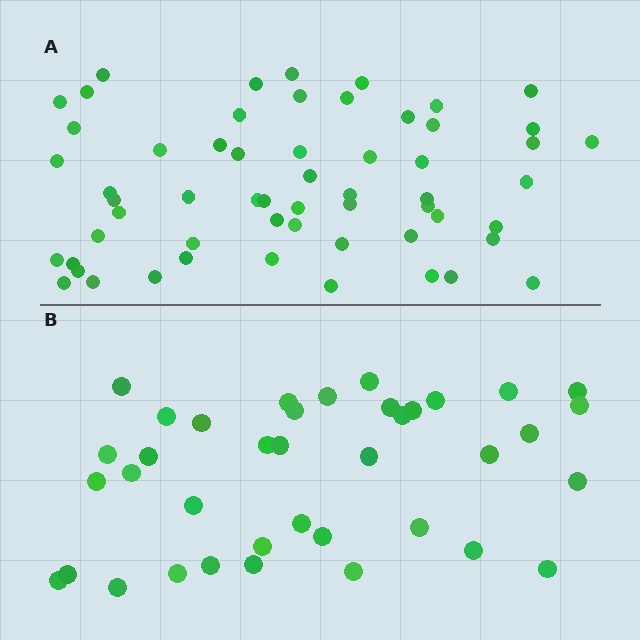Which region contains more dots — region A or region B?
Region A (the top region) has more dots.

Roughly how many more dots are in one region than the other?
Region A has approximately 20 more dots than region B.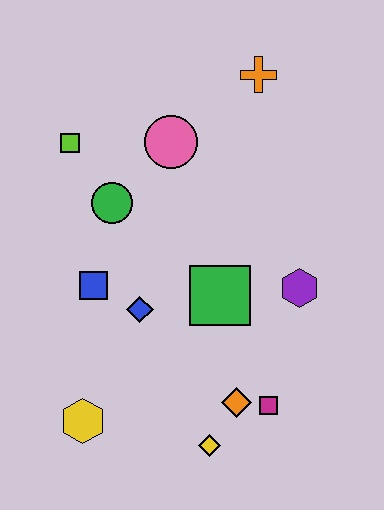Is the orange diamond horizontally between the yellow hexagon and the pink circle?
No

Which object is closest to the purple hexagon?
The green square is closest to the purple hexagon.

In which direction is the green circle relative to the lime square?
The green circle is below the lime square.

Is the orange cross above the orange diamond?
Yes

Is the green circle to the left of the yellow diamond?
Yes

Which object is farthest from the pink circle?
The yellow diamond is farthest from the pink circle.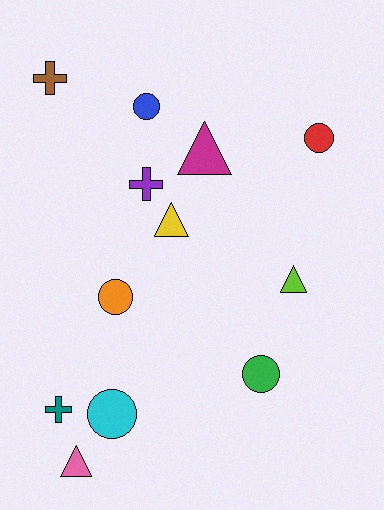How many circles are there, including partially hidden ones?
There are 5 circles.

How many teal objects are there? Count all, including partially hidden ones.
There is 1 teal object.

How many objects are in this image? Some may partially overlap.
There are 12 objects.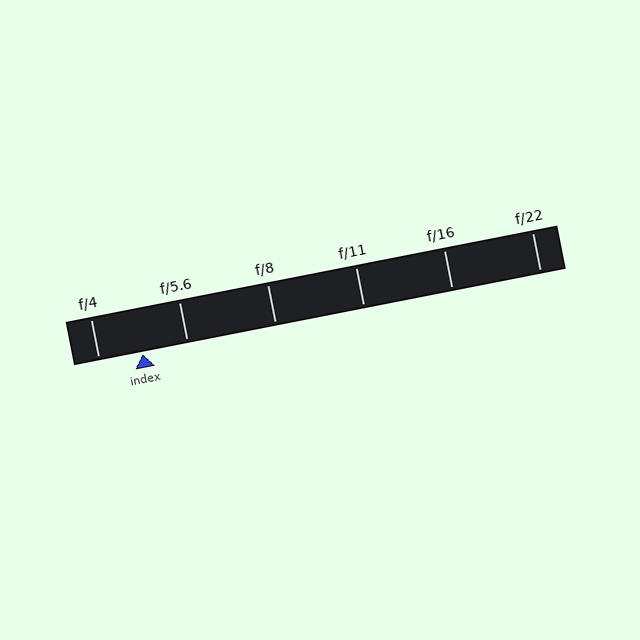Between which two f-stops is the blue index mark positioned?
The index mark is between f/4 and f/5.6.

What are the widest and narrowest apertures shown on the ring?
The widest aperture shown is f/4 and the narrowest is f/22.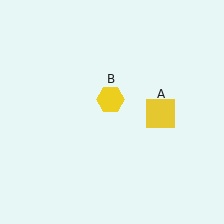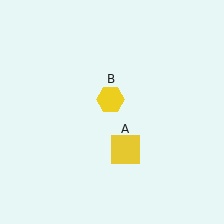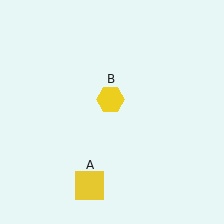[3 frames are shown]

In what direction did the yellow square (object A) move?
The yellow square (object A) moved down and to the left.